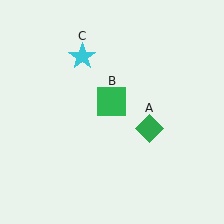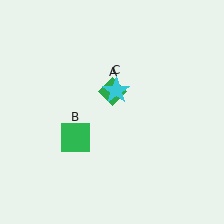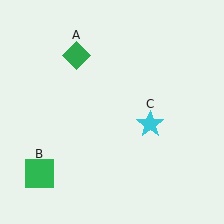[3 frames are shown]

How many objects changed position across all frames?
3 objects changed position: green diamond (object A), green square (object B), cyan star (object C).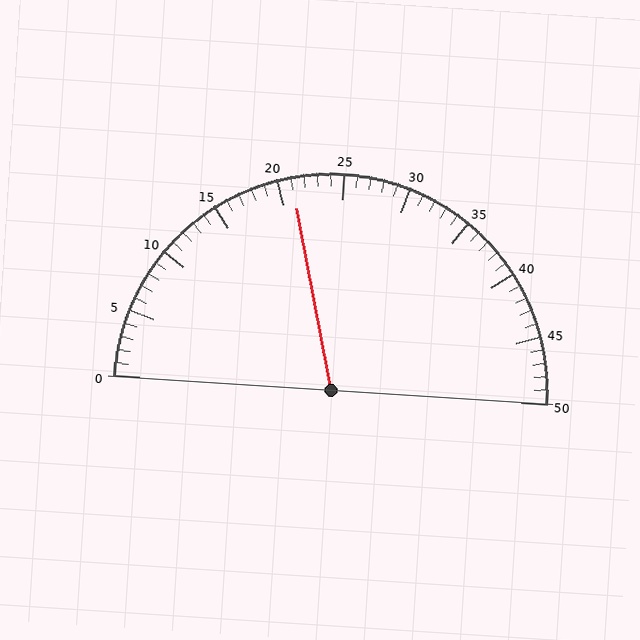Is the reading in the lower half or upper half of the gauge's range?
The reading is in the lower half of the range (0 to 50).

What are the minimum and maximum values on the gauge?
The gauge ranges from 0 to 50.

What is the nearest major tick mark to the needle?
The nearest major tick mark is 20.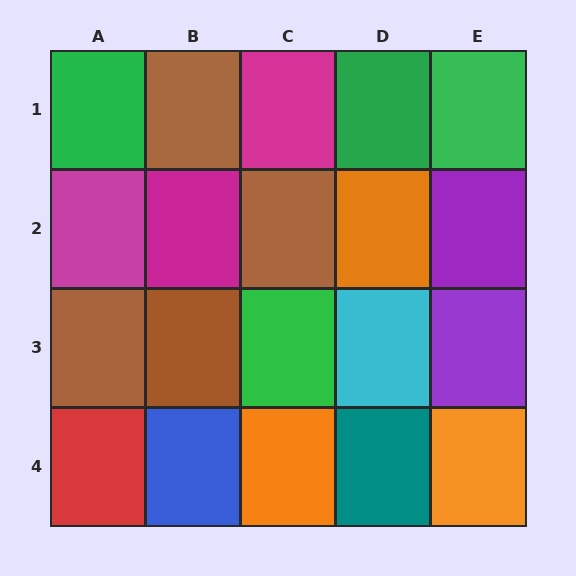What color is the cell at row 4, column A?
Red.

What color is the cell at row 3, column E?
Purple.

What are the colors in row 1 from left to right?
Green, brown, magenta, green, green.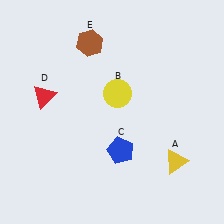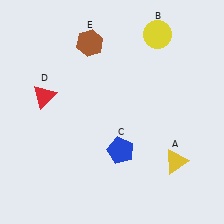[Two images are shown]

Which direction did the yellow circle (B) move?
The yellow circle (B) moved up.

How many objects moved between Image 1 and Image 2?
1 object moved between the two images.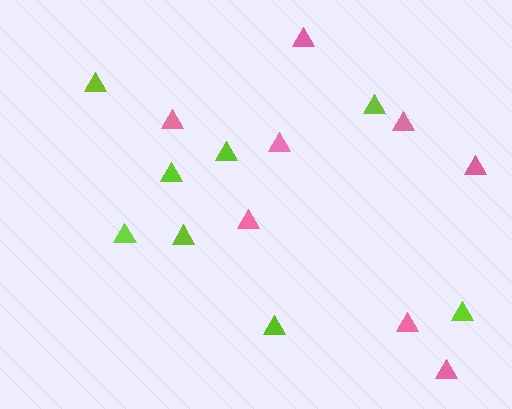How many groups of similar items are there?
There are 2 groups: one group of pink triangles (8) and one group of lime triangles (8).